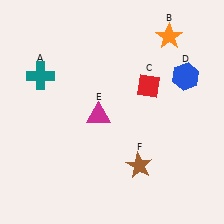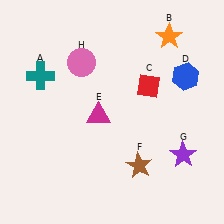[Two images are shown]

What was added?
A purple star (G), a pink circle (H) were added in Image 2.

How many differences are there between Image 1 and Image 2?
There are 2 differences between the two images.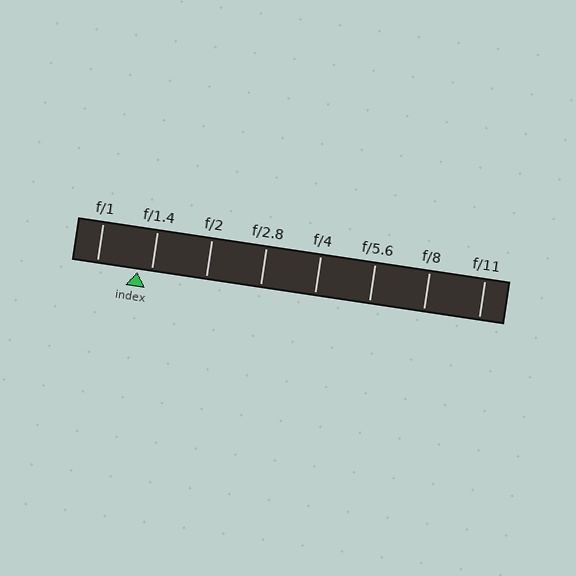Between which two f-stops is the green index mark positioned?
The index mark is between f/1 and f/1.4.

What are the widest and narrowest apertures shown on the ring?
The widest aperture shown is f/1 and the narrowest is f/11.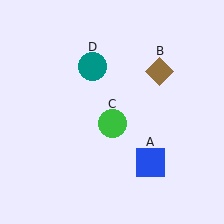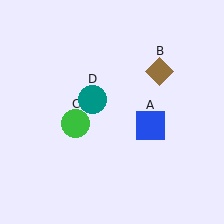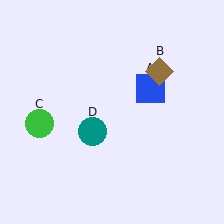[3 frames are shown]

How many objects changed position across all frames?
3 objects changed position: blue square (object A), green circle (object C), teal circle (object D).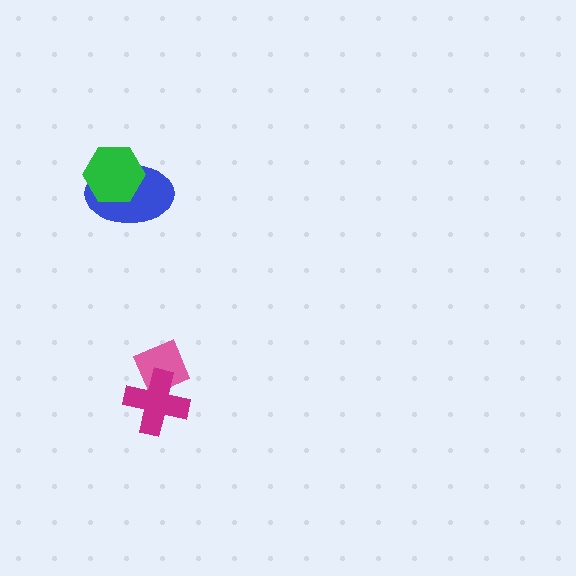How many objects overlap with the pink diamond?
1 object overlaps with the pink diamond.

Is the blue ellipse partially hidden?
Yes, it is partially covered by another shape.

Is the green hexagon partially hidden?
No, no other shape covers it.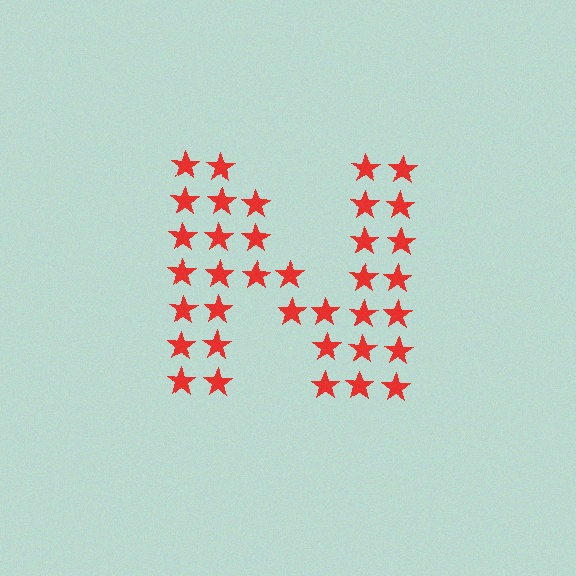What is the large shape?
The large shape is the letter N.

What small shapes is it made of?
It is made of small stars.